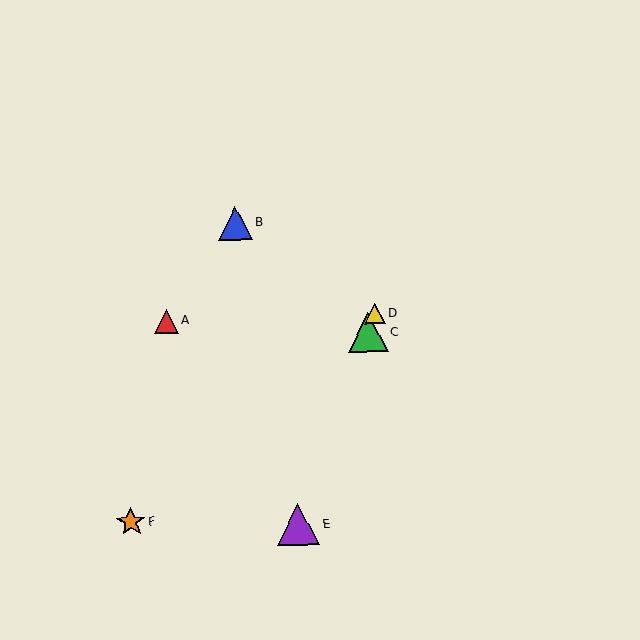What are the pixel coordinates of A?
Object A is at (166, 321).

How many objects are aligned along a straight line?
3 objects (C, D, E) are aligned along a straight line.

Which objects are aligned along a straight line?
Objects C, D, E are aligned along a straight line.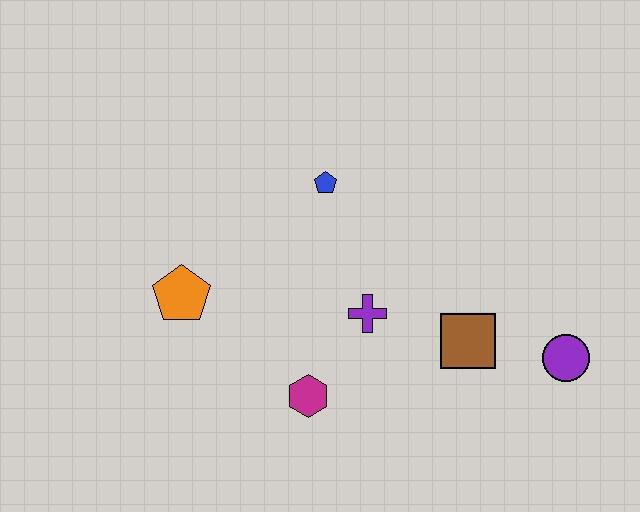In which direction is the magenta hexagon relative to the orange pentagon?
The magenta hexagon is to the right of the orange pentagon.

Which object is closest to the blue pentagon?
The purple cross is closest to the blue pentagon.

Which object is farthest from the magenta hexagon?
The purple circle is farthest from the magenta hexagon.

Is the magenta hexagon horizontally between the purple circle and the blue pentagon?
No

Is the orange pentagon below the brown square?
No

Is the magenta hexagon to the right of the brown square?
No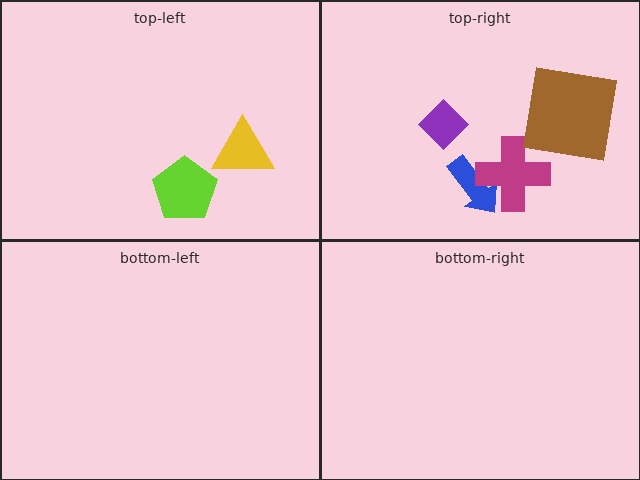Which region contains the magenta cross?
The top-right region.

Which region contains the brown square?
The top-right region.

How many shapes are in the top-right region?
4.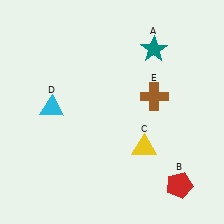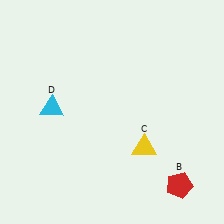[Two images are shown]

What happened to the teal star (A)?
The teal star (A) was removed in Image 2. It was in the top-right area of Image 1.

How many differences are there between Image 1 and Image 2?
There are 2 differences between the two images.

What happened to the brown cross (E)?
The brown cross (E) was removed in Image 2. It was in the top-right area of Image 1.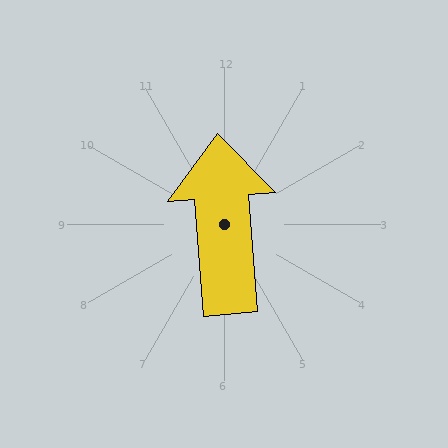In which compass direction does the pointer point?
North.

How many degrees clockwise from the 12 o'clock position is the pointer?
Approximately 356 degrees.